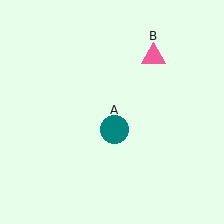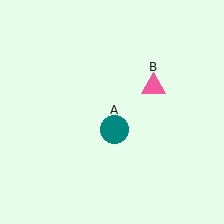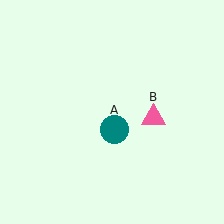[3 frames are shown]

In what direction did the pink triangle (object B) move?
The pink triangle (object B) moved down.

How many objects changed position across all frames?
1 object changed position: pink triangle (object B).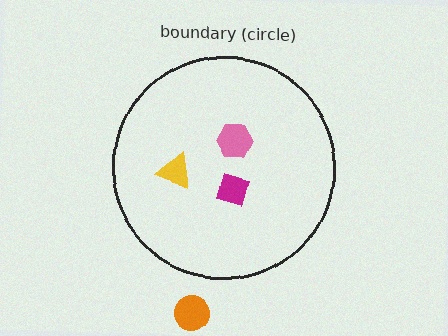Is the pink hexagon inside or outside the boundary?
Inside.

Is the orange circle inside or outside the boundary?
Outside.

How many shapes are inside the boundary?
3 inside, 1 outside.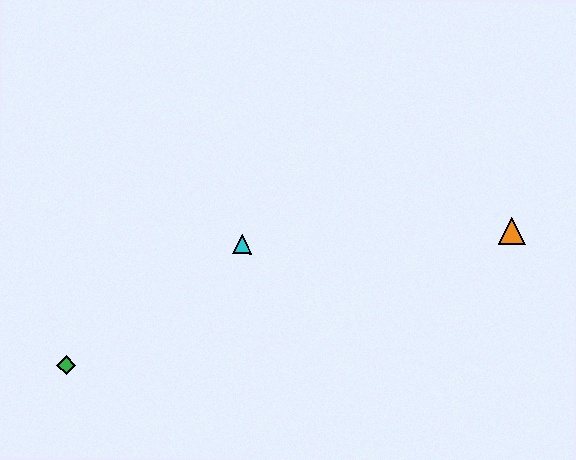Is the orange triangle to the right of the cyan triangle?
Yes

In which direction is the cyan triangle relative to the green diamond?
The cyan triangle is to the right of the green diamond.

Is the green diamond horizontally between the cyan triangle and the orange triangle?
No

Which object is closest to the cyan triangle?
The green diamond is closest to the cyan triangle.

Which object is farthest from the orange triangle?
The green diamond is farthest from the orange triangle.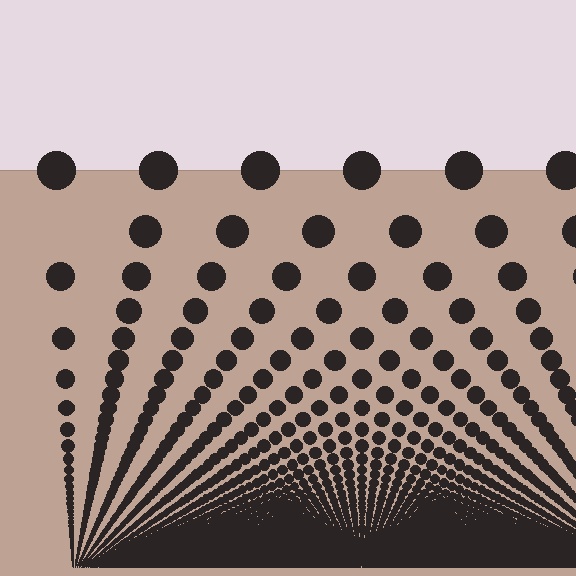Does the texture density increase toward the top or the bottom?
Density increases toward the bottom.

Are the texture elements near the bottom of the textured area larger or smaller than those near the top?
Smaller. The gradient is inverted — elements near the bottom are smaller and denser.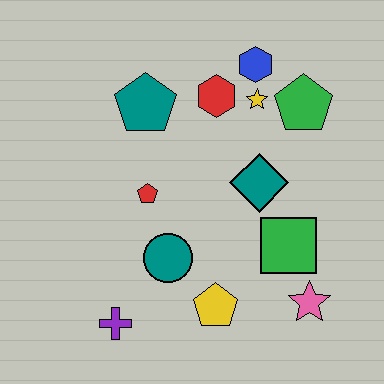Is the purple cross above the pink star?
No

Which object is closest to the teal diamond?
The green square is closest to the teal diamond.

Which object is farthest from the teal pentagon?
The pink star is farthest from the teal pentagon.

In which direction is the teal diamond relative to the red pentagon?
The teal diamond is to the right of the red pentagon.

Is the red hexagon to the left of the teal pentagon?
No